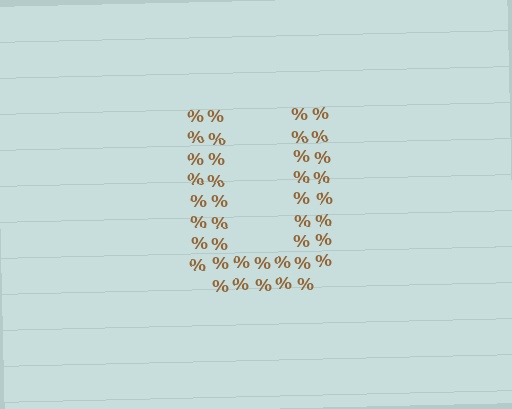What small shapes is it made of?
It is made of small percent signs.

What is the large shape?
The large shape is the letter U.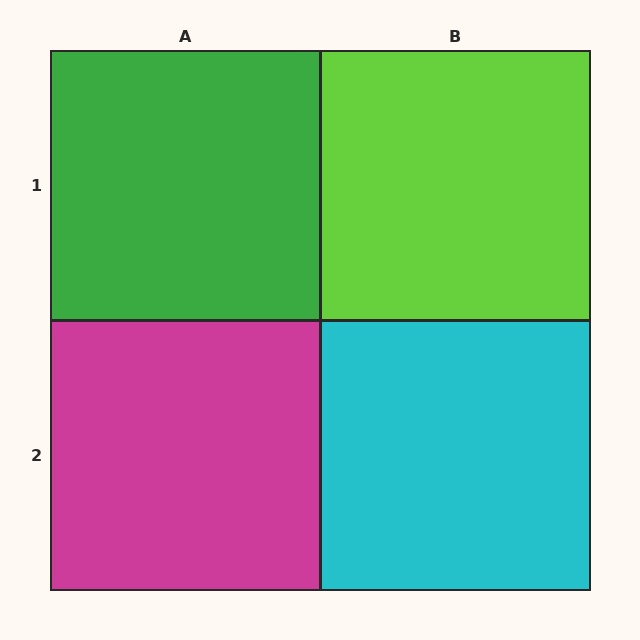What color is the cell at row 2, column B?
Cyan.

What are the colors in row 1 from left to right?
Green, lime.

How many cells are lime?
1 cell is lime.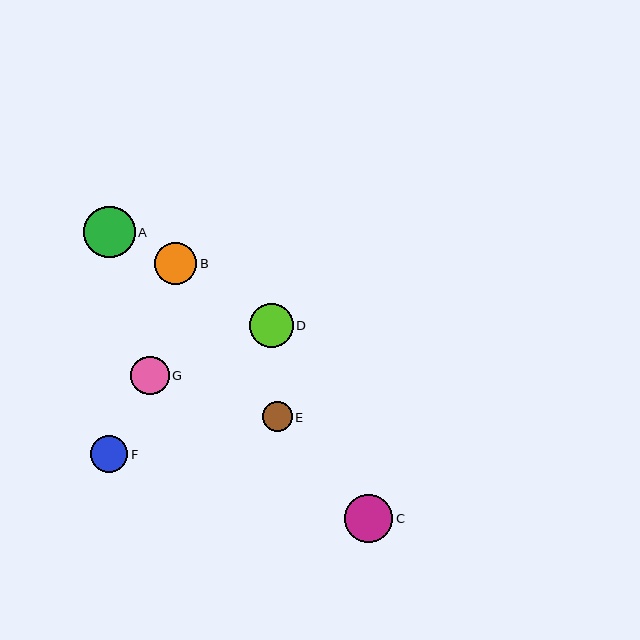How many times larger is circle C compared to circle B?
Circle C is approximately 1.1 times the size of circle B.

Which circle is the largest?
Circle A is the largest with a size of approximately 51 pixels.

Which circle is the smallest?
Circle E is the smallest with a size of approximately 30 pixels.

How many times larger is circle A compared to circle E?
Circle A is approximately 1.7 times the size of circle E.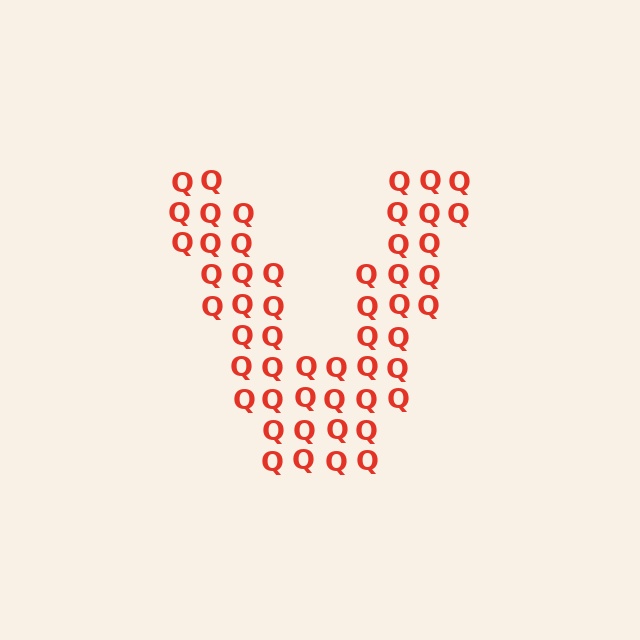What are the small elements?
The small elements are letter Q's.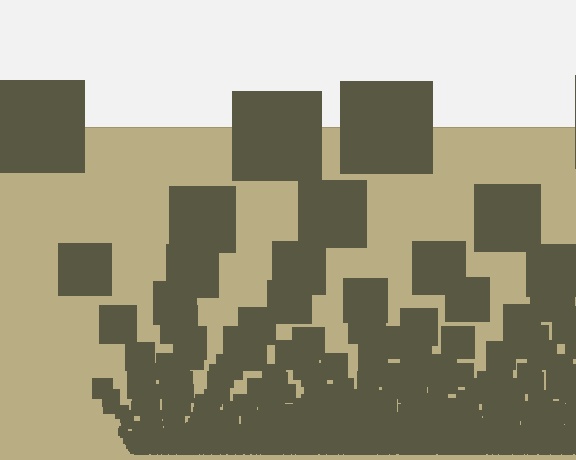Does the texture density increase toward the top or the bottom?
Density increases toward the bottom.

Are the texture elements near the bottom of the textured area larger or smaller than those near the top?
Smaller. The gradient is inverted — elements near the bottom are smaller and denser.